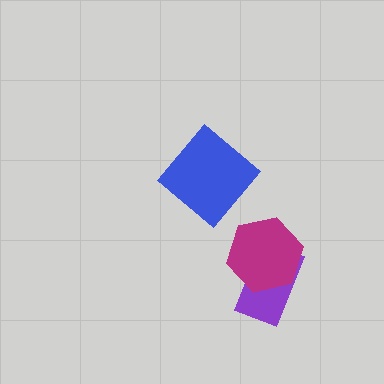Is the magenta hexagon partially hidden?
No, no other shape covers it.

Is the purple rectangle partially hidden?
Yes, it is partially covered by another shape.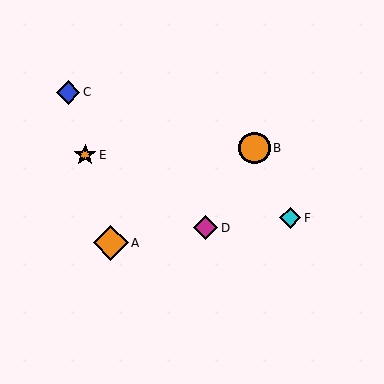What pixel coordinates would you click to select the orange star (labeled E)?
Click at (85, 155) to select the orange star E.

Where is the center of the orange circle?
The center of the orange circle is at (254, 148).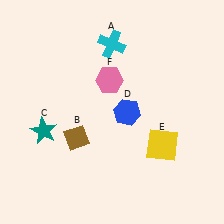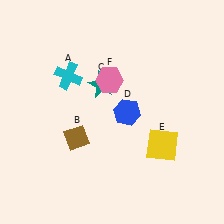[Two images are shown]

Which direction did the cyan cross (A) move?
The cyan cross (A) moved left.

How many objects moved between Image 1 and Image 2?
2 objects moved between the two images.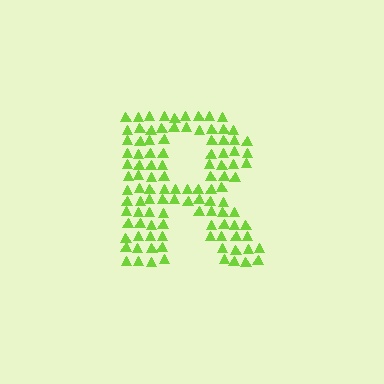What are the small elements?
The small elements are triangles.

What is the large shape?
The large shape is the letter R.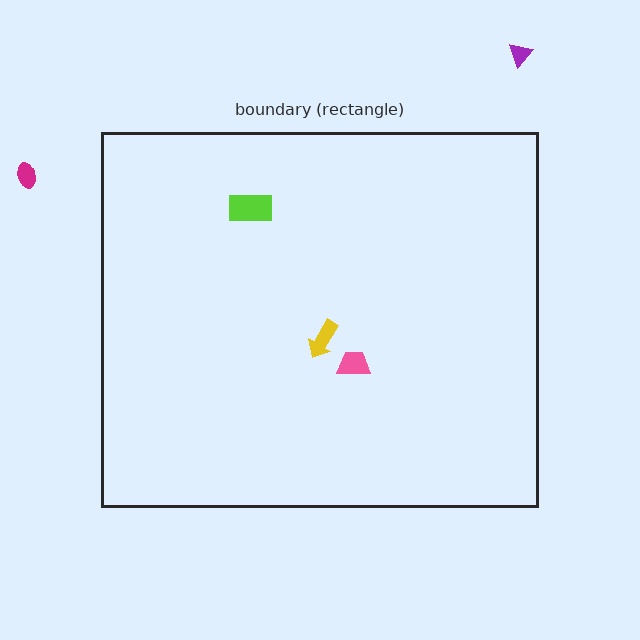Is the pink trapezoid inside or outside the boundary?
Inside.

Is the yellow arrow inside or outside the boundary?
Inside.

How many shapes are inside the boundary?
3 inside, 2 outside.